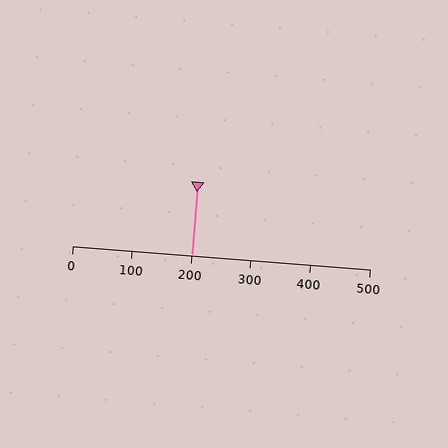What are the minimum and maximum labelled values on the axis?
The axis runs from 0 to 500.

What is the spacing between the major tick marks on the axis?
The major ticks are spaced 100 apart.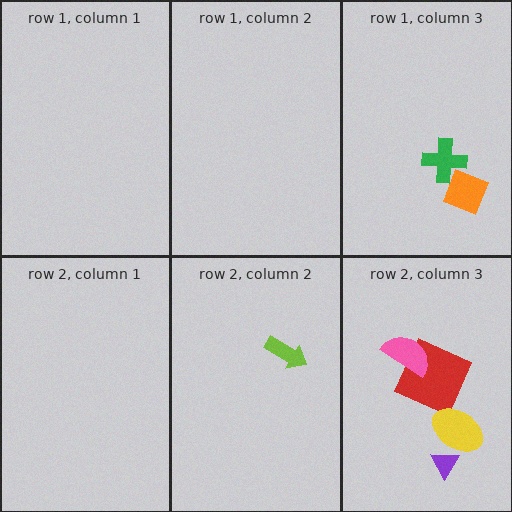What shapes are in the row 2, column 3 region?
The red square, the purple triangle, the yellow ellipse, the pink semicircle.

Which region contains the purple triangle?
The row 2, column 3 region.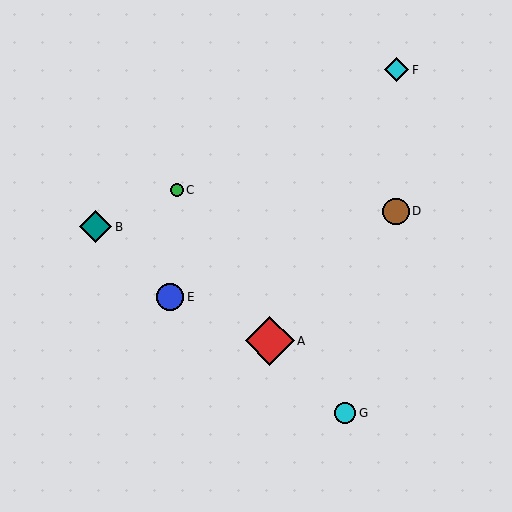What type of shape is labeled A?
Shape A is a red diamond.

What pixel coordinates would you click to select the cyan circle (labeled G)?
Click at (345, 413) to select the cyan circle G.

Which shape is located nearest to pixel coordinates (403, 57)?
The cyan diamond (labeled F) at (397, 70) is nearest to that location.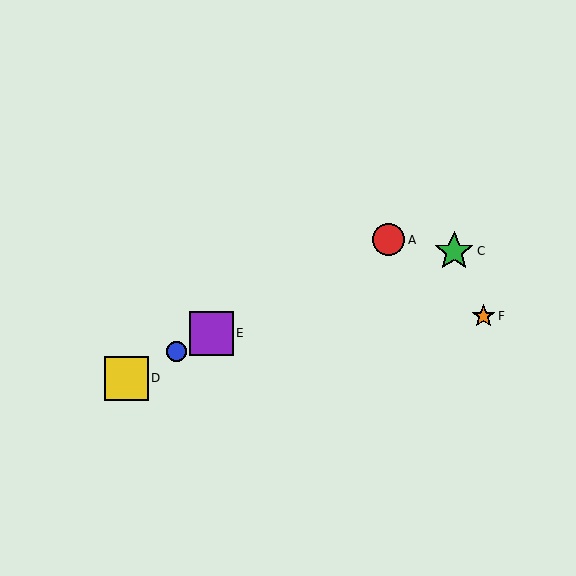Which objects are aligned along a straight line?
Objects A, B, D, E are aligned along a straight line.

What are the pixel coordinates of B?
Object B is at (177, 352).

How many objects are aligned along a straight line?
4 objects (A, B, D, E) are aligned along a straight line.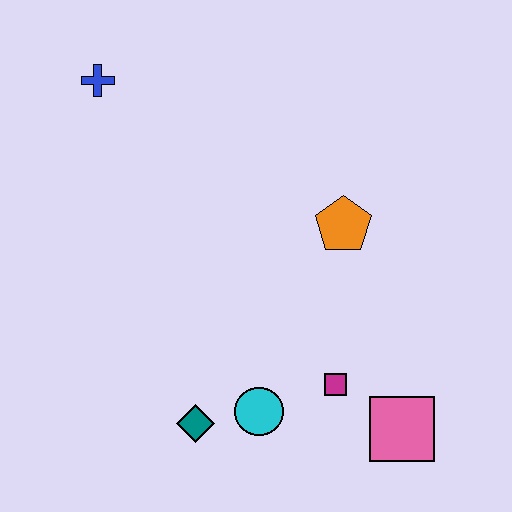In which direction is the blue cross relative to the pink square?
The blue cross is above the pink square.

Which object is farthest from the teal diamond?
The blue cross is farthest from the teal diamond.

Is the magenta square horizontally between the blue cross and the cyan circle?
No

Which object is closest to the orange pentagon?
The magenta square is closest to the orange pentagon.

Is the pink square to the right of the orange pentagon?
Yes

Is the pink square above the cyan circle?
No